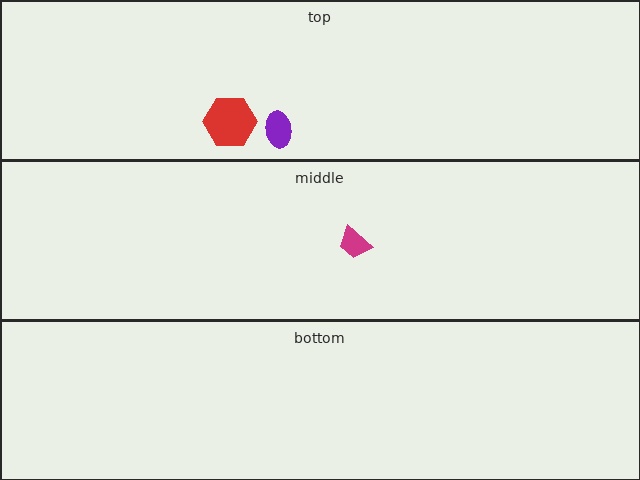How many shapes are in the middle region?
1.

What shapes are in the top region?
The purple ellipse, the red hexagon.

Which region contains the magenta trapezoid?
The middle region.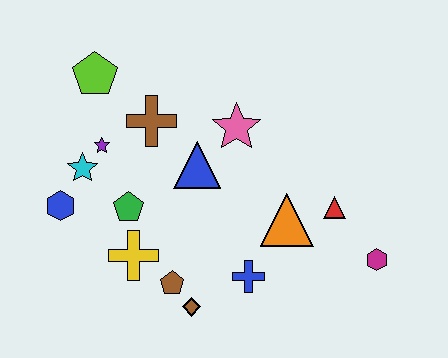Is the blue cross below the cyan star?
Yes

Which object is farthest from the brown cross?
The magenta hexagon is farthest from the brown cross.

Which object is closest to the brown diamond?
The brown pentagon is closest to the brown diamond.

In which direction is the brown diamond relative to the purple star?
The brown diamond is below the purple star.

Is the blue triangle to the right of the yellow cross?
Yes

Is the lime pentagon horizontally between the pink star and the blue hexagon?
Yes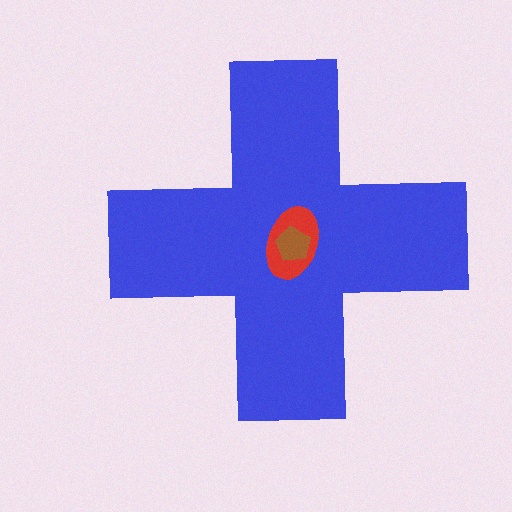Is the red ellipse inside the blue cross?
Yes.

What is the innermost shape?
The brown pentagon.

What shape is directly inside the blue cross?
The red ellipse.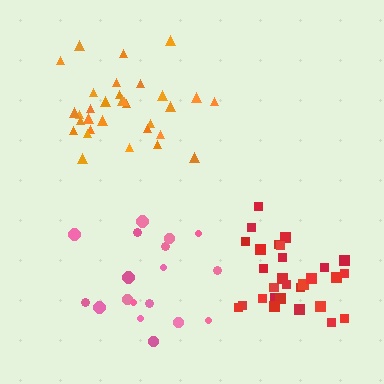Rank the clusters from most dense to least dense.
red, orange, pink.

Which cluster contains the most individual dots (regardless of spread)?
Orange (32).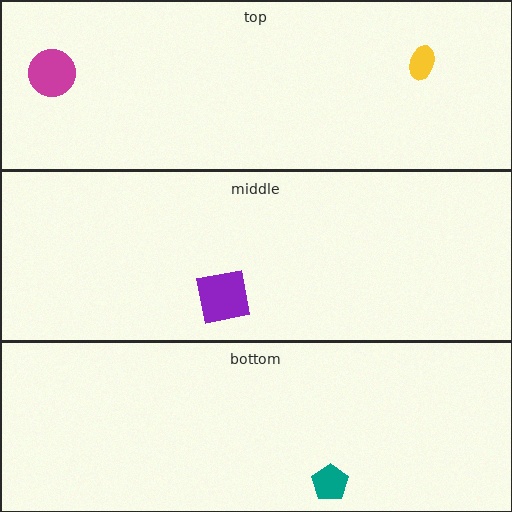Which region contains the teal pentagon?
The bottom region.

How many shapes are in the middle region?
1.